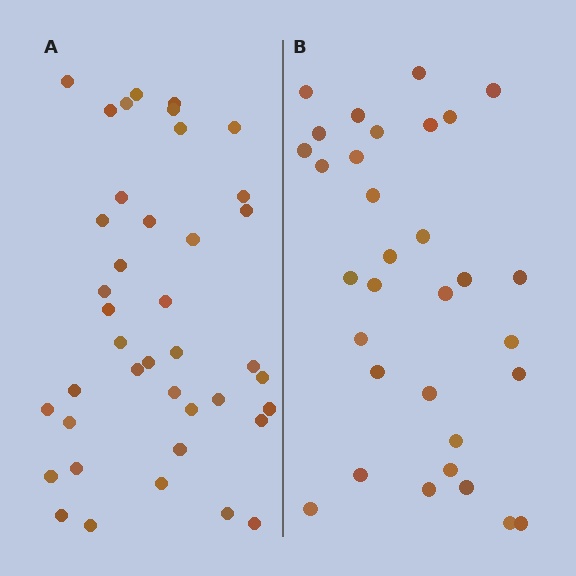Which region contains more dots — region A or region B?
Region A (the left region) has more dots.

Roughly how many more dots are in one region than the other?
Region A has roughly 8 or so more dots than region B.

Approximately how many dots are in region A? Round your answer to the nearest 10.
About 40 dots.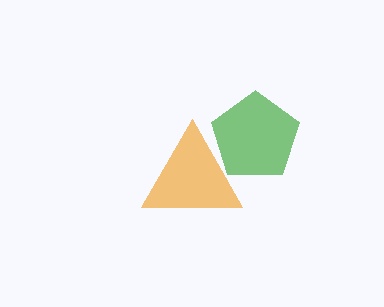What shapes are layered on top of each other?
The layered shapes are: a green pentagon, an orange triangle.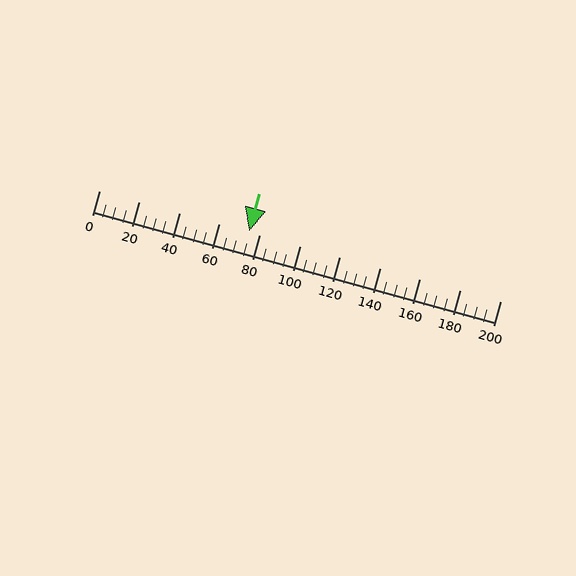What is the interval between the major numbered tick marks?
The major tick marks are spaced 20 units apart.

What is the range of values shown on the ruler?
The ruler shows values from 0 to 200.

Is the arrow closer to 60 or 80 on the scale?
The arrow is closer to 80.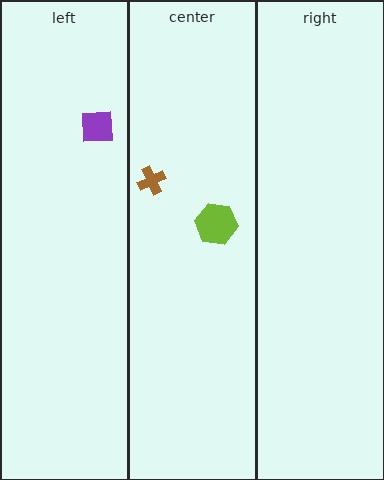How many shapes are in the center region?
2.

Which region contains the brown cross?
The center region.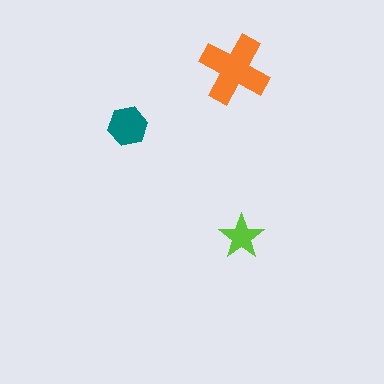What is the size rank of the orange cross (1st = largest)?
1st.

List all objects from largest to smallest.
The orange cross, the teal hexagon, the lime star.